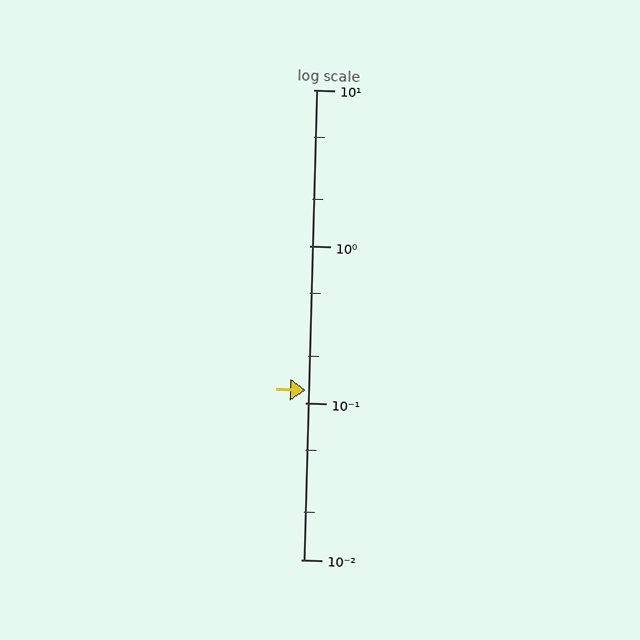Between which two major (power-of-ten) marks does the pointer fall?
The pointer is between 0.1 and 1.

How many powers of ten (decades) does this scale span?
The scale spans 3 decades, from 0.01 to 10.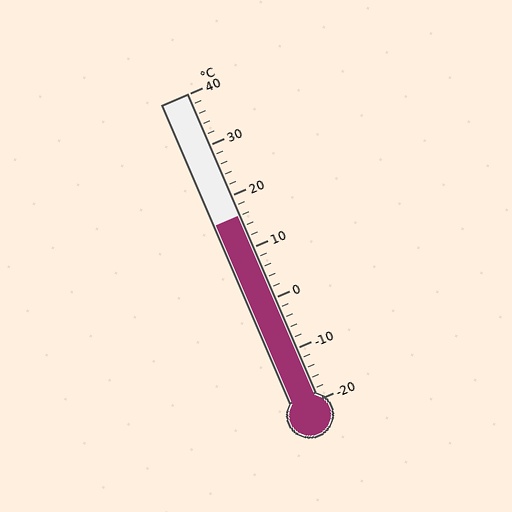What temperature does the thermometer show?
The thermometer shows approximately 16°C.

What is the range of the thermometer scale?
The thermometer scale ranges from -20°C to 40°C.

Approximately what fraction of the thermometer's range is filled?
The thermometer is filled to approximately 60% of its range.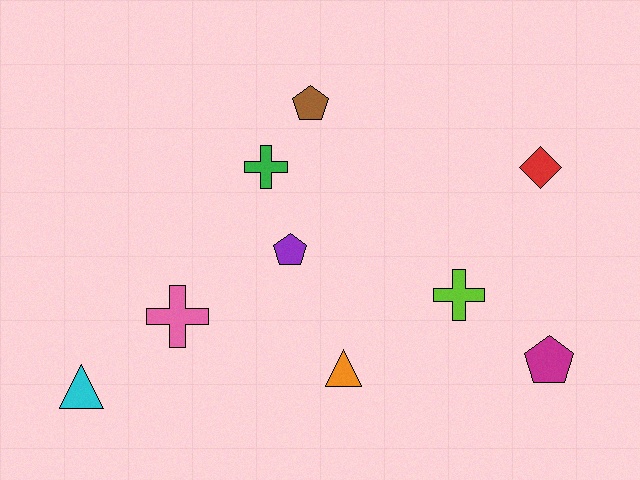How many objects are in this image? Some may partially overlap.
There are 9 objects.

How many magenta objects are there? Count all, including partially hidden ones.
There is 1 magenta object.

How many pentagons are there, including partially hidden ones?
There are 3 pentagons.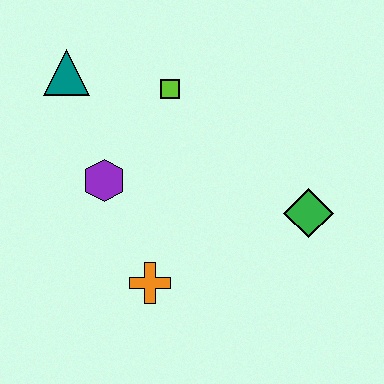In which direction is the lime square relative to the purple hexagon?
The lime square is above the purple hexagon.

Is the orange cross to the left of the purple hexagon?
No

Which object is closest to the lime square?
The teal triangle is closest to the lime square.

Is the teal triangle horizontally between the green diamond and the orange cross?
No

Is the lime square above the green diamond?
Yes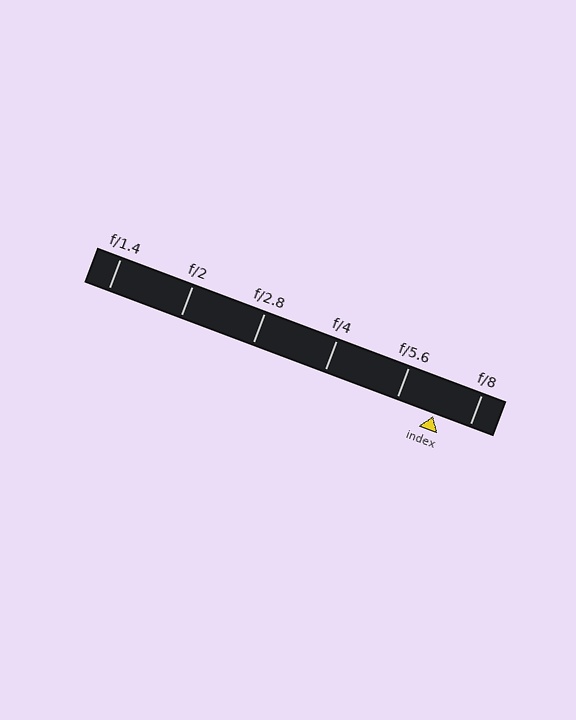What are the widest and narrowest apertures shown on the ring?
The widest aperture shown is f/1.4 and the narrowest is f/8.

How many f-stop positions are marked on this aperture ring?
There are 6 f-stop positions marked.